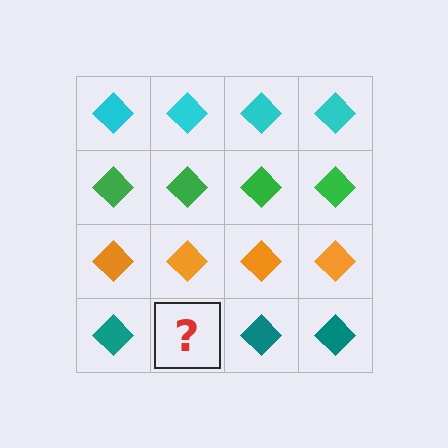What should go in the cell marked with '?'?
The missing cell should contain a teal diamond.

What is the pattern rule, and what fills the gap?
The rule is that each row has a consistent color. The gap should be filled with a teal diamond.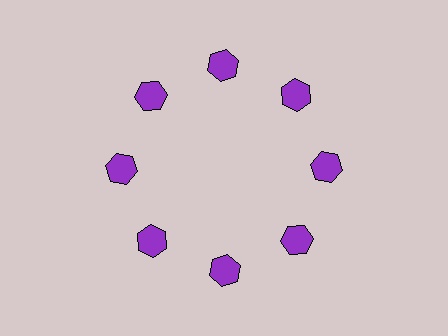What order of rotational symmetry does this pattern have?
This pattern has 8-fold rotational symmetry.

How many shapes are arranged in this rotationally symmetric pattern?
There are 8 shapes, arranged in 8 groups of 1.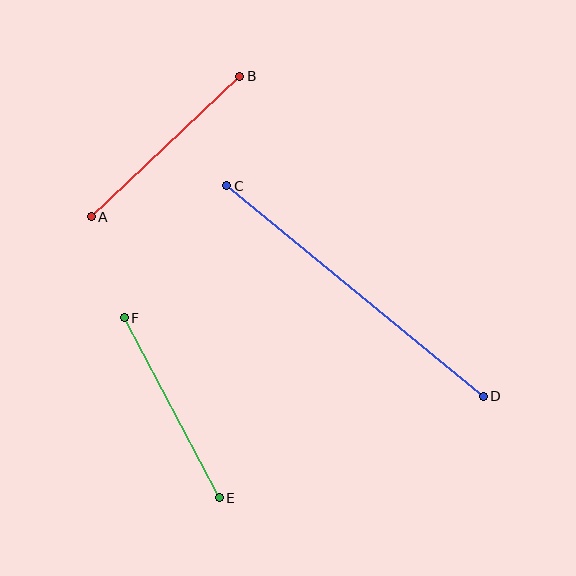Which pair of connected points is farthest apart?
Points C and D are farthest apart.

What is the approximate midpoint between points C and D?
The midpoint is at approximately (355, 291) pixels.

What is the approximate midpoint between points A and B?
The midpoint is at approximately (166, 146) pixels.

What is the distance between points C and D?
The distance is approximately 332 pixels.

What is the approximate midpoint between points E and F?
The midpoint is at approximately (172, 408) pixels.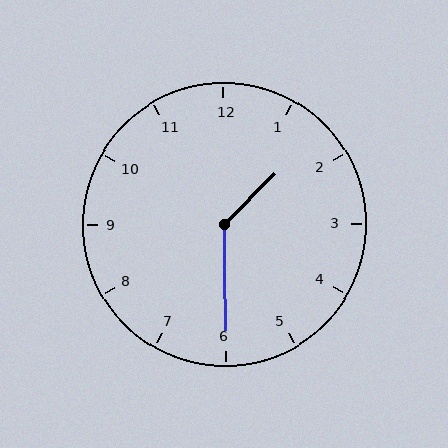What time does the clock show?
1:30.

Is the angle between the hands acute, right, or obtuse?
It is obtuse.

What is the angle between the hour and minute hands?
Approximately 135 degrees.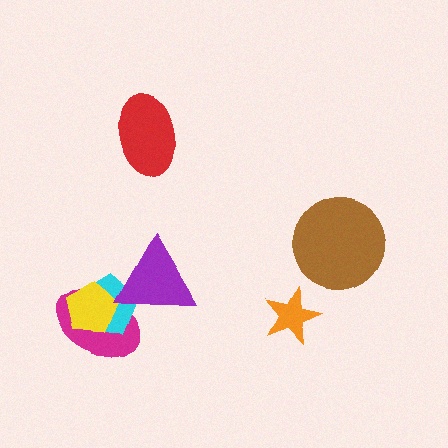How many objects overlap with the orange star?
0 objects overlap with the orange star.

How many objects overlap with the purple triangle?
2 objects overlap with the purple triangle.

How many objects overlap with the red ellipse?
0 objects overlap with the red ellipse.